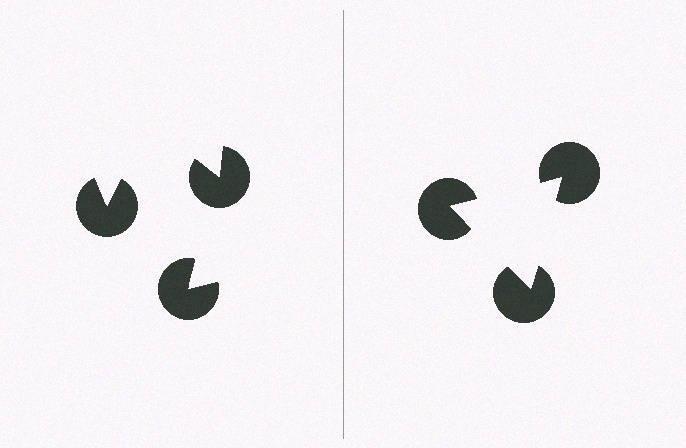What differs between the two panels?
The pac-man discs are positioned identically on both sides; only the wedge orientations differ. On the right they align to a triangle; on the left they are misaligned.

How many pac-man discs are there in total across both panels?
6 — 3 on each side.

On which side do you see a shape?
An illusory triangle appears on the right side. On the left side the wedge cuts are rotated, so no coherent shape forms.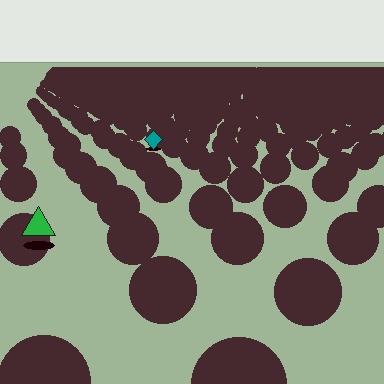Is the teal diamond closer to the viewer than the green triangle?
No. The green triangle is closer — you can tell from the texture gradient: the ground texture is coarser near it.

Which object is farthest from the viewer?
The teal diamond is farthest from the viewer. It appears smaller and the ground texture around it is denser.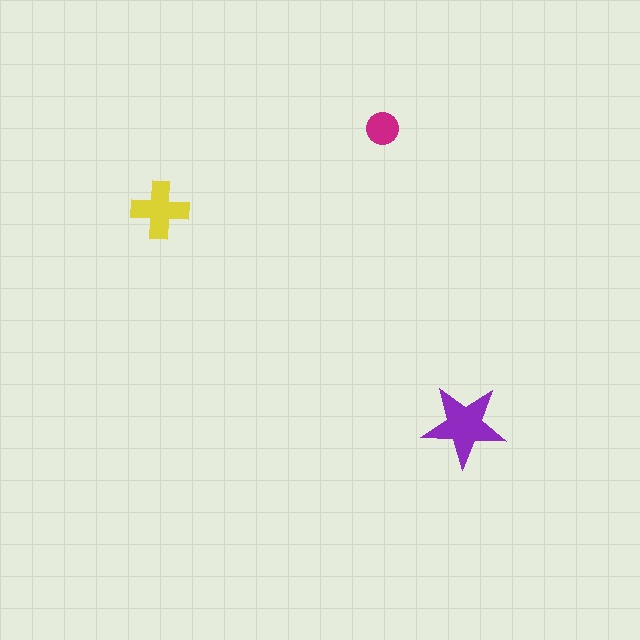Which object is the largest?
The purple star.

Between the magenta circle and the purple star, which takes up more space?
The purple star.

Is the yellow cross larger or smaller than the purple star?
Smaller.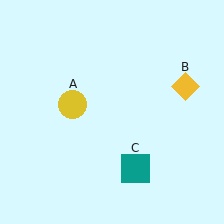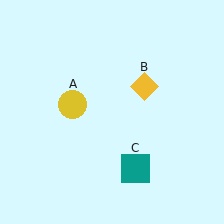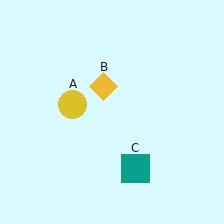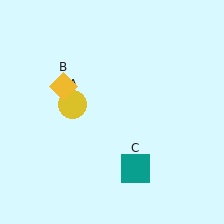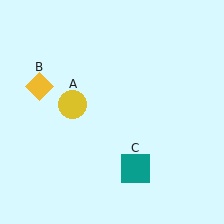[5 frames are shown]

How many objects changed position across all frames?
1 object changed position: yellow diamond (object B).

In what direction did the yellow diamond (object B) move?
The yellow diamond (object B) moved left.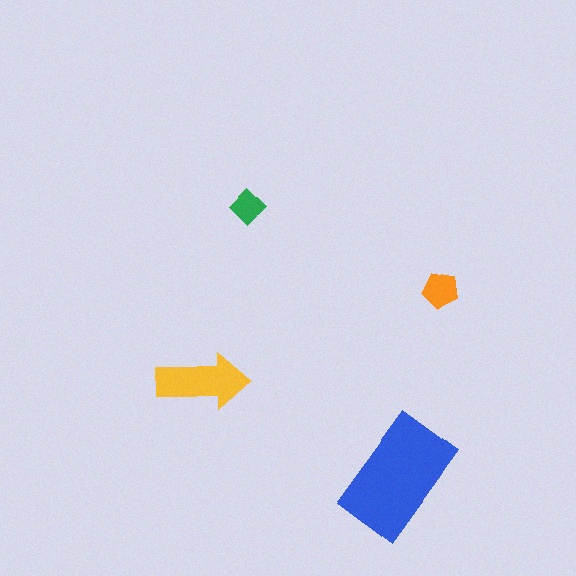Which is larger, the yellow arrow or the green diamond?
The yellow arrow.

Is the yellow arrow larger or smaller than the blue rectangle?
Smaller.